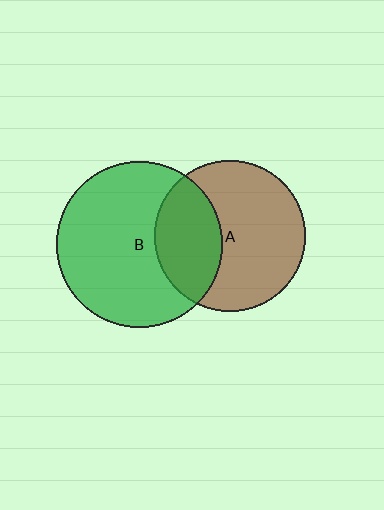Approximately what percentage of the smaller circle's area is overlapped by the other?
Approximately 35%.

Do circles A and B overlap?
Yes.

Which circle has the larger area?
Circle B (green).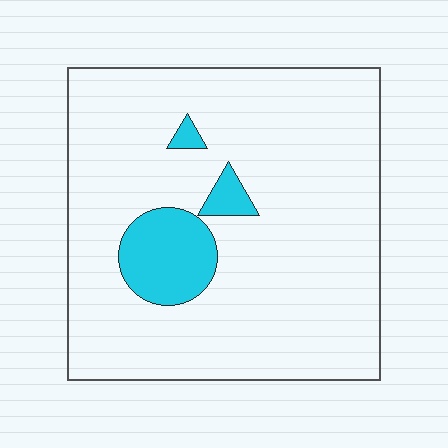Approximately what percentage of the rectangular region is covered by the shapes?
Approximately 10%.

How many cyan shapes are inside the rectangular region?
3.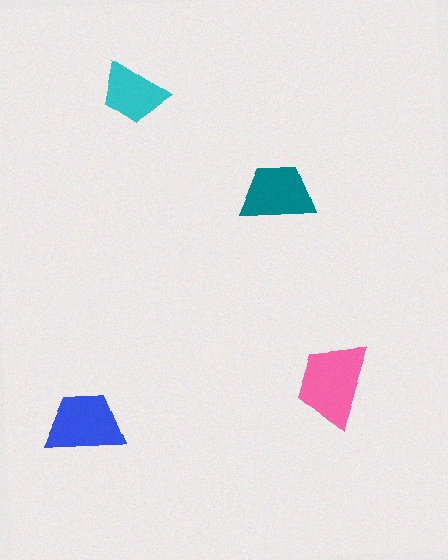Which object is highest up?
The cyan trapezoid is topmost.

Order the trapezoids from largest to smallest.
the pink one, the blue one, the teal one, the cyan one.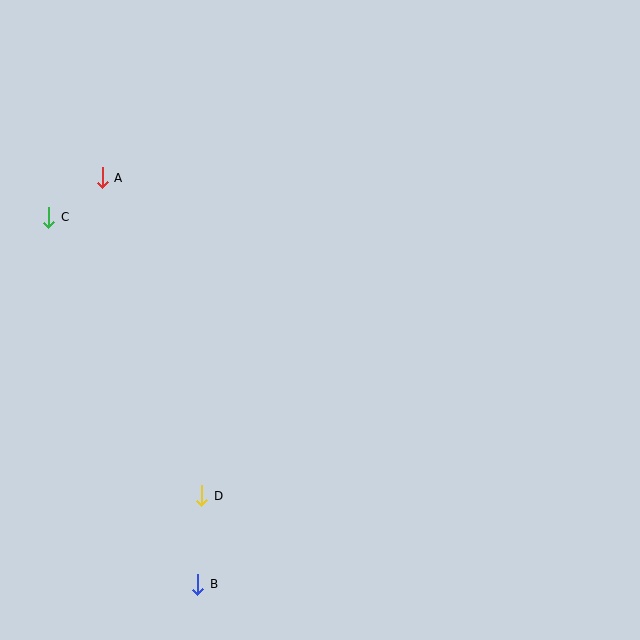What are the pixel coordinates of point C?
Point C is at (49, 217).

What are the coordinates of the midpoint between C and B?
The midpoint between C and B is at (123, 401).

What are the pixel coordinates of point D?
Point D is at (202, 496).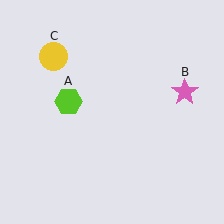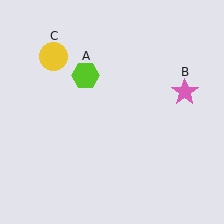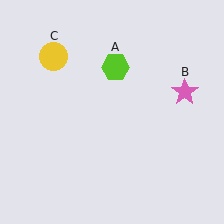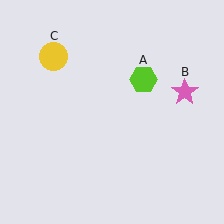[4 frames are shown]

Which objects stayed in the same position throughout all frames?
Pink star (object B) and yellow circle (object C) remained stationary.